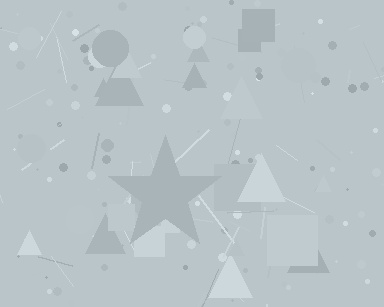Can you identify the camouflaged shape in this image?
The camouflaged shape is a star.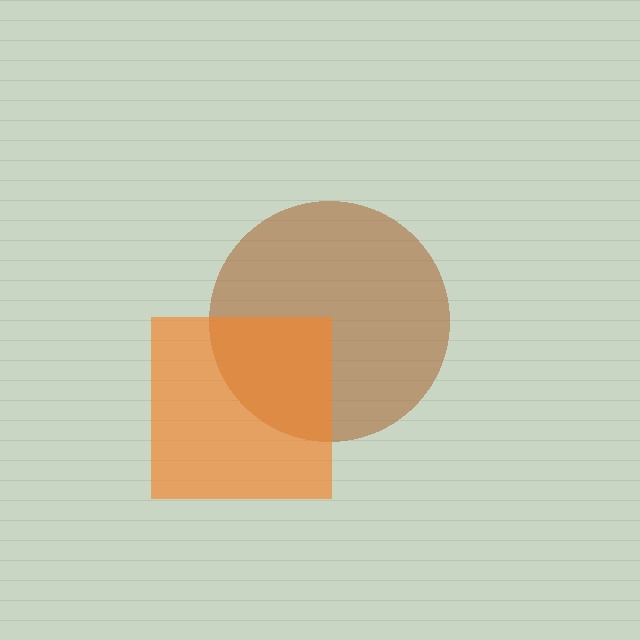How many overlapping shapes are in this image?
There are 2 overlapping shapes in the image.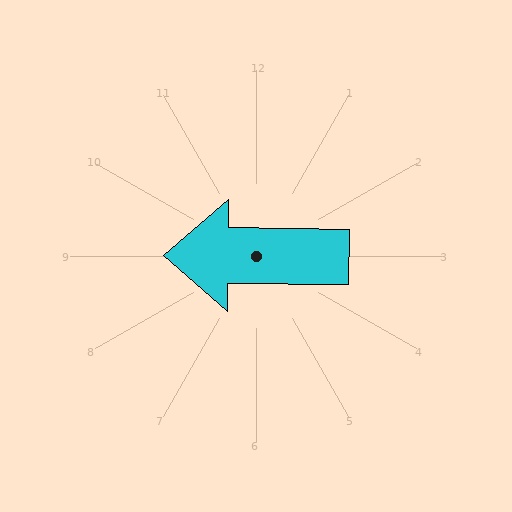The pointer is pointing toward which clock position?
Roughly 9 o'clock.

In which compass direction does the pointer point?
West.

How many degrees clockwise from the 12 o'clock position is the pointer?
Approximately 271 degrees.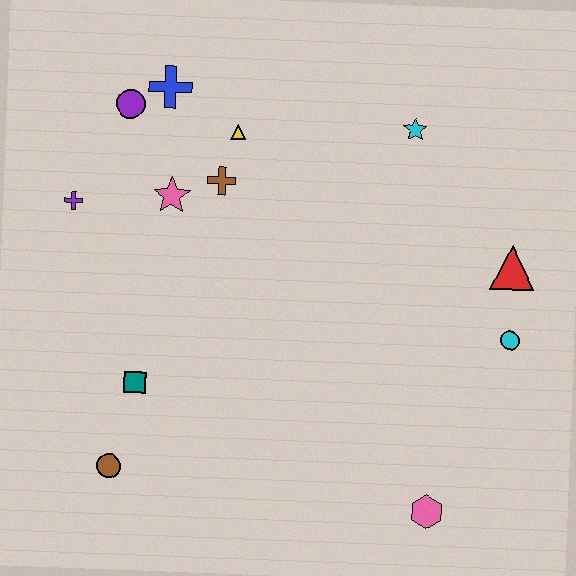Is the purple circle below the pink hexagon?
No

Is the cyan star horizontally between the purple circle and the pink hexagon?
Yes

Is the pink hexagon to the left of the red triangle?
Yes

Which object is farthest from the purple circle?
The pink hexagon is farthest from the purple circle.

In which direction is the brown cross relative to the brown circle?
The brown cross is above the brown circle.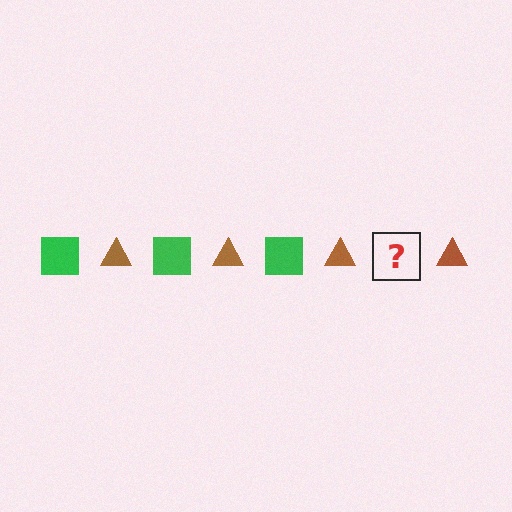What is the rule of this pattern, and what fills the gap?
The rule is that the pattern alternates between green square and brown triangle. The gap should be filled with a green square.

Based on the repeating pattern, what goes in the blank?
The blank should be a green square.